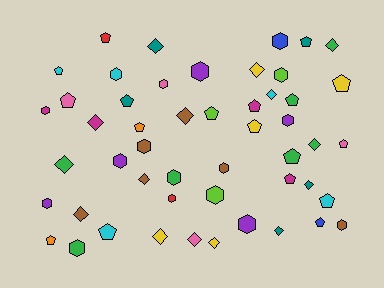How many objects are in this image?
There are 50 objects.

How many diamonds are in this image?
There are 15 diamonds.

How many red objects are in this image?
There are 2 red objects.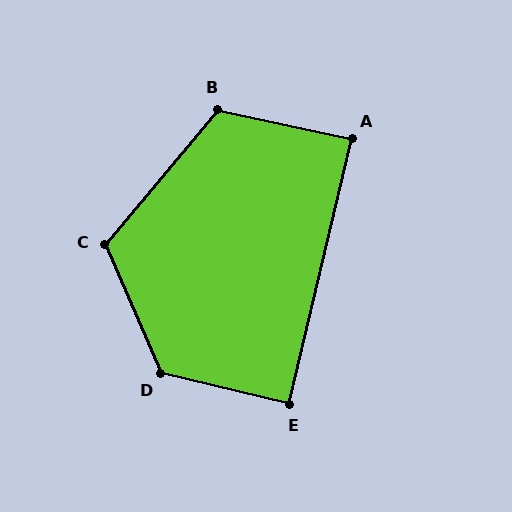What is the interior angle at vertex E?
Approximately 90 degrees (approximately right).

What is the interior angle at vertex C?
Approximately 117 degrees (obtuse).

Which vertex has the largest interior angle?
D, at approximately 127 degrees.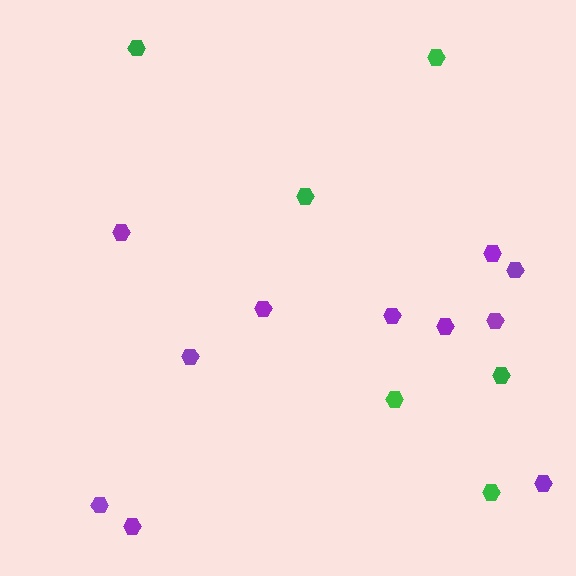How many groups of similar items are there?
There are 2 groups: one group of green hexagons (6) and one group of purple hexagons (11).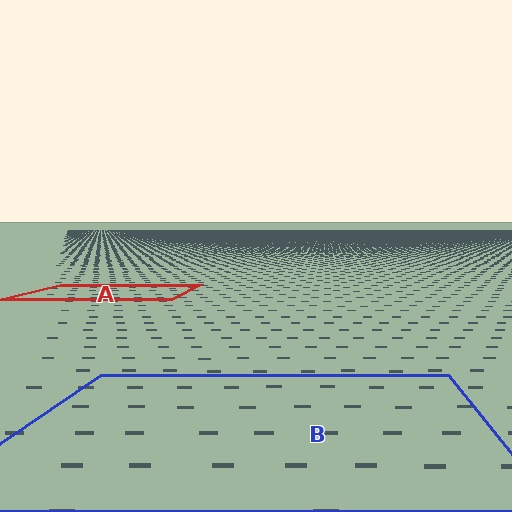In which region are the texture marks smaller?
The texture marks are smaller in region A, because it is farther away.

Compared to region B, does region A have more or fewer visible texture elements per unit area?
Region A has more texture elements per unit area — they are packed more densely because it is farther away.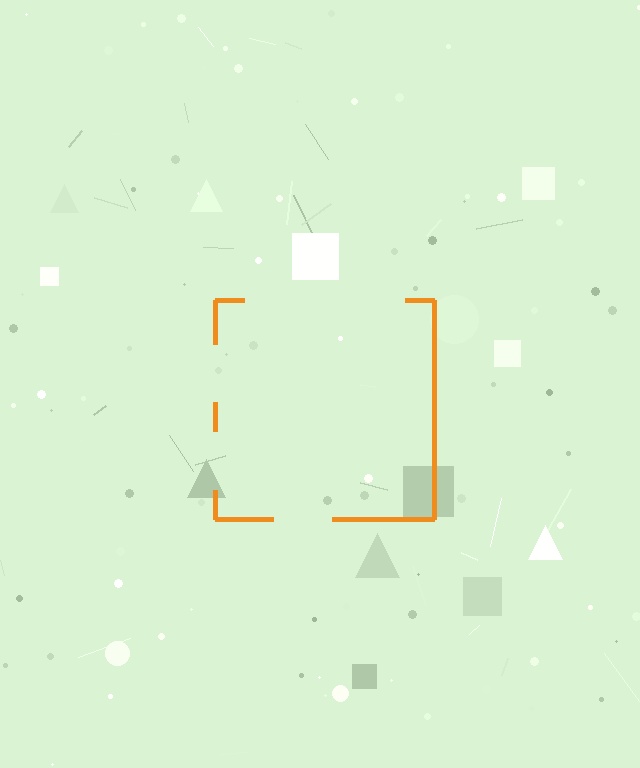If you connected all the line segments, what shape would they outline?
They would outline a square.